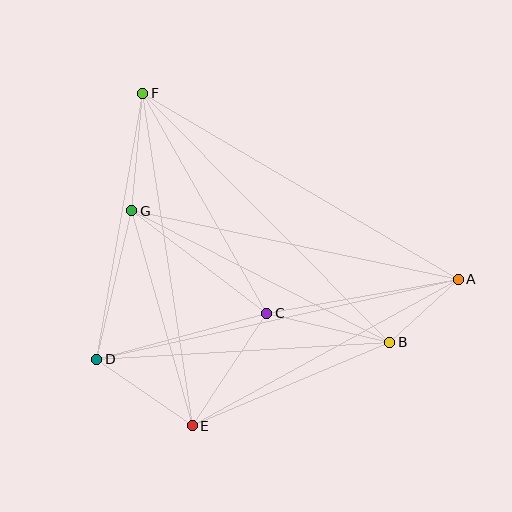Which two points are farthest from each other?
Points A and D are farthest from each other.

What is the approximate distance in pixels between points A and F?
The distance between A and F is approximately 366 pixels.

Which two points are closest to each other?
Points A and B are closest to each other.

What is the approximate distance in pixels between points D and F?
The distance between D and F is approximately 270 pixels.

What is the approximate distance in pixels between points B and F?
The distance between B and F is approximately 351 pixels.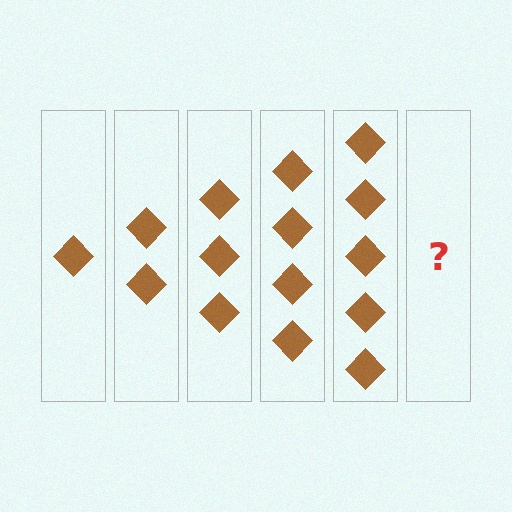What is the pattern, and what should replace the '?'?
The pattern is that each step adds one more diamond. The '?' should be 6 diamonds.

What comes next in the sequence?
The next element should be 6 diamonds.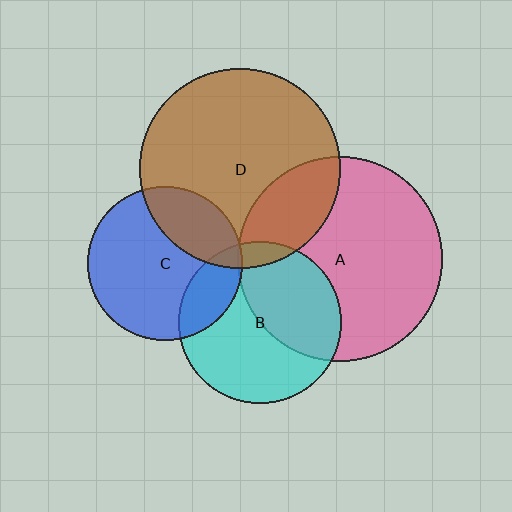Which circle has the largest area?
Circle A (pink).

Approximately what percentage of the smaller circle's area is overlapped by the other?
Approximately 20%.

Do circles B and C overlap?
Yes.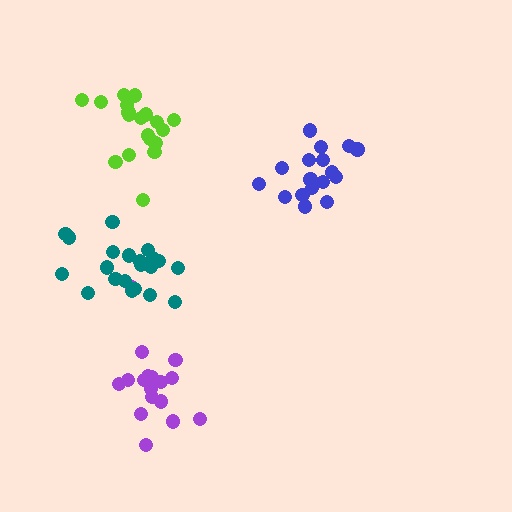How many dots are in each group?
Group 1: 17 dots, Group 2: 21 dots, Group 3: 17 dots, Group 4: 19 dots (74 total).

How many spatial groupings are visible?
There are 4 spatial groupings.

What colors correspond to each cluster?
The clusters are colored: purple, teal, blue, lime.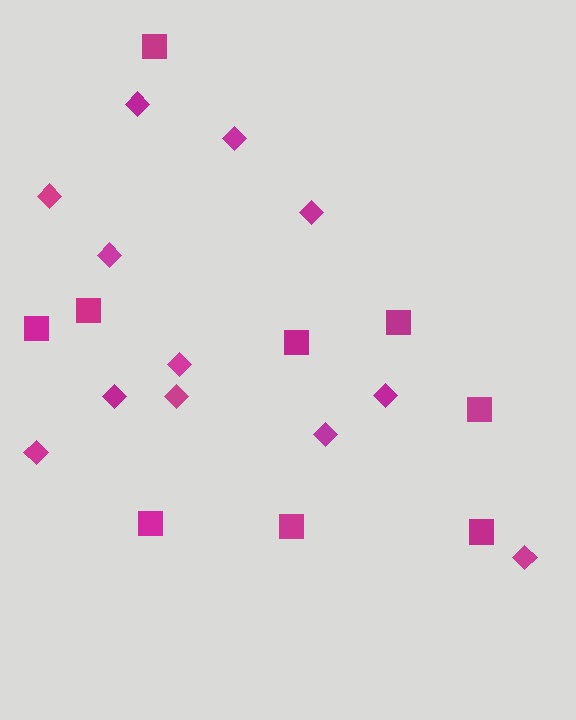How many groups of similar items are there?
There are 2 groups: one group of diamonds (12) and one group of squares (9).